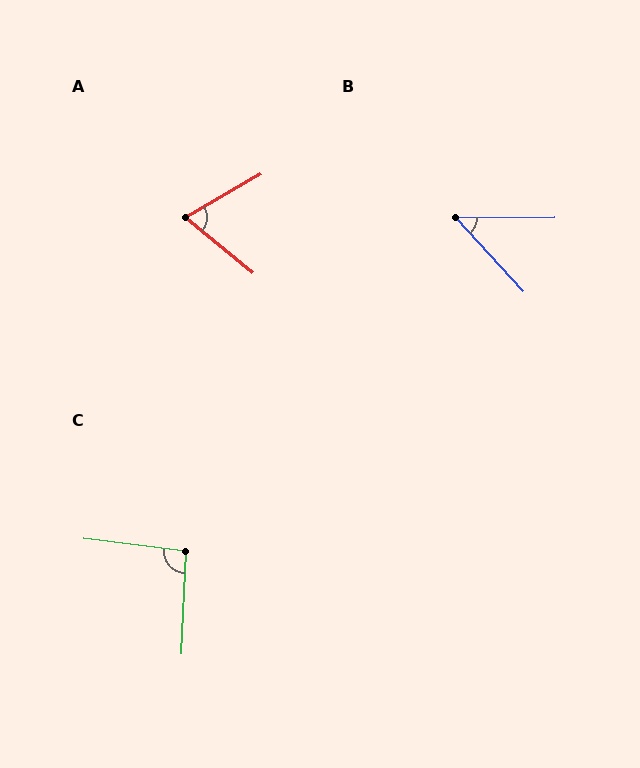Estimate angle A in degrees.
Approximately 69 degrees.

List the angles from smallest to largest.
B (48°), A (69°), C (95°).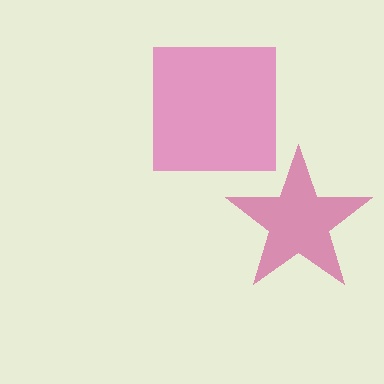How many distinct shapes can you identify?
There are 2 distinct shapes: a magenta star, a pink square.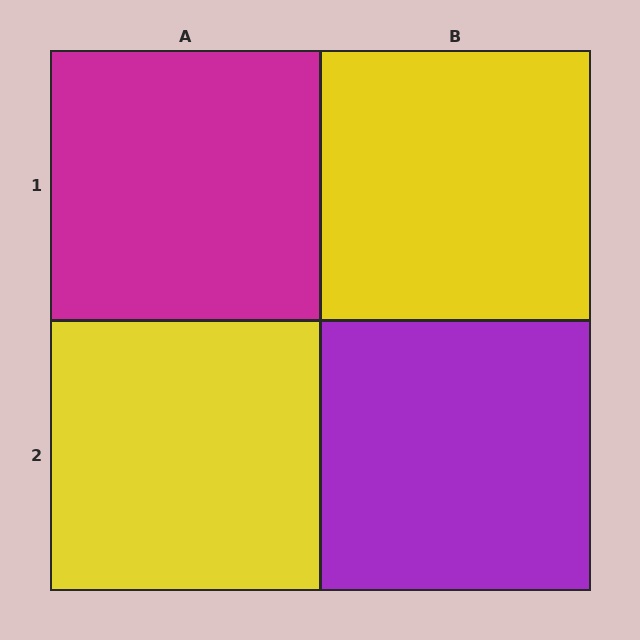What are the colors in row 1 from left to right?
Magenta, yellow.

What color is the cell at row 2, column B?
Purple.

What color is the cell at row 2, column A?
Yellow.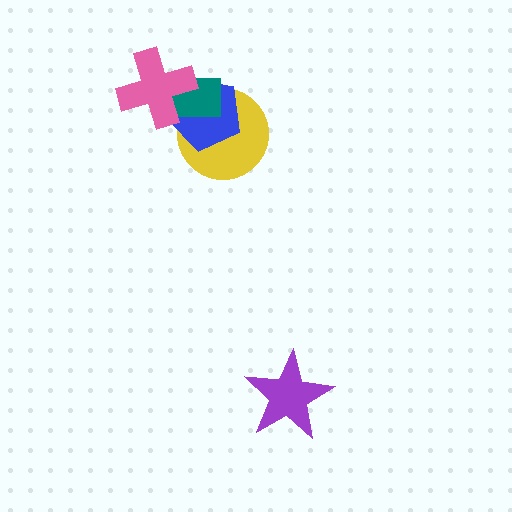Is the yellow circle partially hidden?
Yes, it is partially covered by another shape.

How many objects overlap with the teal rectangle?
3 objects overlap with the teal rectangle.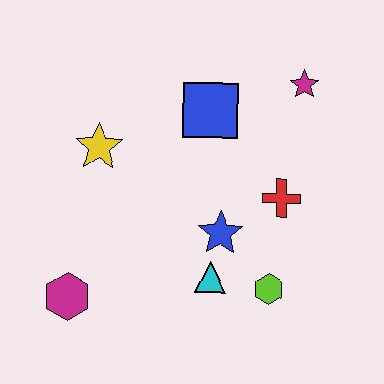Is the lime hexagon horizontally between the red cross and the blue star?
Yes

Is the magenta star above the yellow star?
Yes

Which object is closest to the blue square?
The magenta star is closest to the blue square.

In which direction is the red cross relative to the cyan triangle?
The red cross is above the cyan triangle.